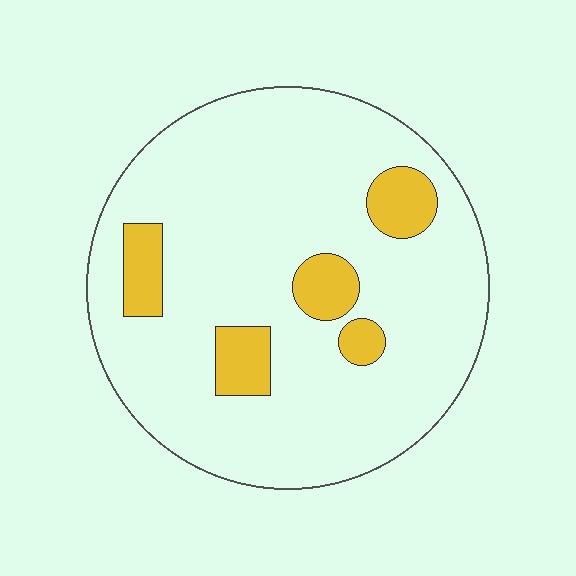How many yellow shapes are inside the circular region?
5.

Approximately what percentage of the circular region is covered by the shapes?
Approximately 15%.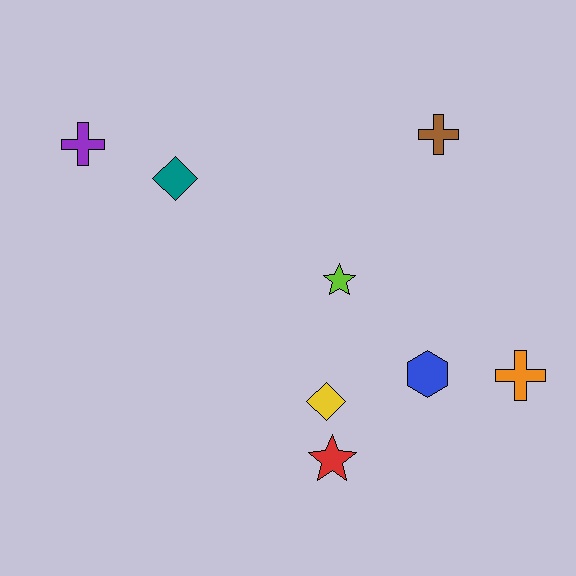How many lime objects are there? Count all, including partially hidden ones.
There is 1 lime object.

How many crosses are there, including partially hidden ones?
There are 3 crosses.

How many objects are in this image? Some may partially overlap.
There are 8 objects.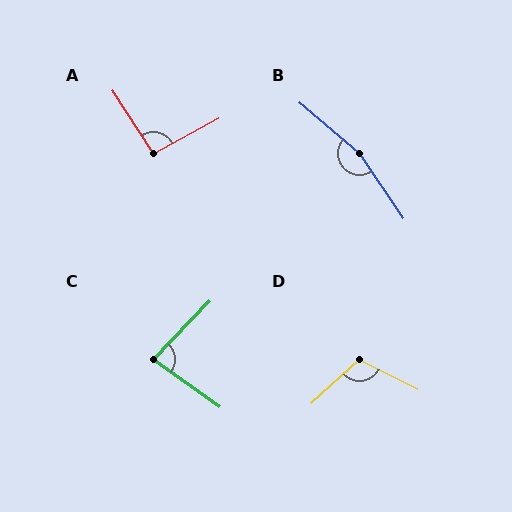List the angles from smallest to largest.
C (82°), A (95°), D (111°), B (164°).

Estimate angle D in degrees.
Approximately 111 degrees.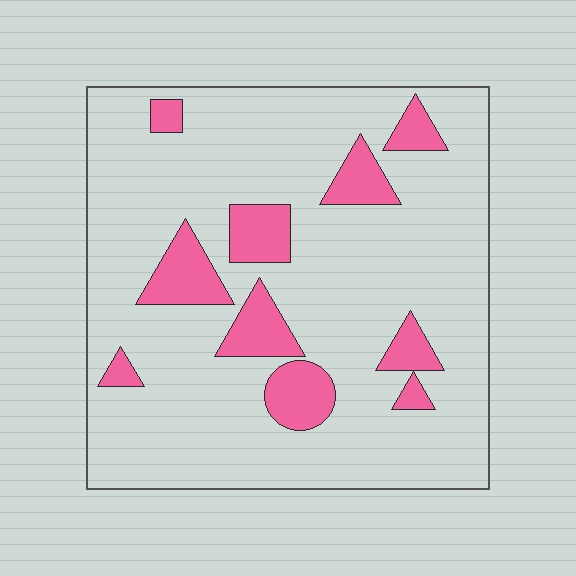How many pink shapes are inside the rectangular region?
10.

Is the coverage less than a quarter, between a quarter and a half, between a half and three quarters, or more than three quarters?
Less than a quarter.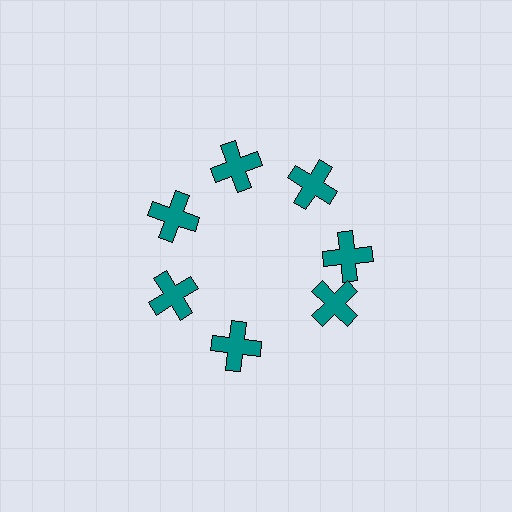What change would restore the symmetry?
The symmetry would be restored by rotating it back into even spacing with its neighbors so that all 7 crosses sit at equal angles and equal distance from the center.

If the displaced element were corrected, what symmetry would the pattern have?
It would have 7-fold rotational symmetry — the pattern would map onto itself every 51 degrees.